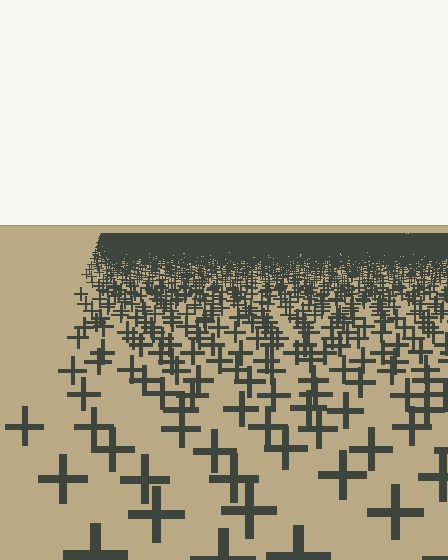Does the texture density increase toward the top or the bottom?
Density increases toward the top.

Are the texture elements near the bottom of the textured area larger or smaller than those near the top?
Larger. Near the bottom, elements are closer to the viewer and appear at a bigger on-screen size.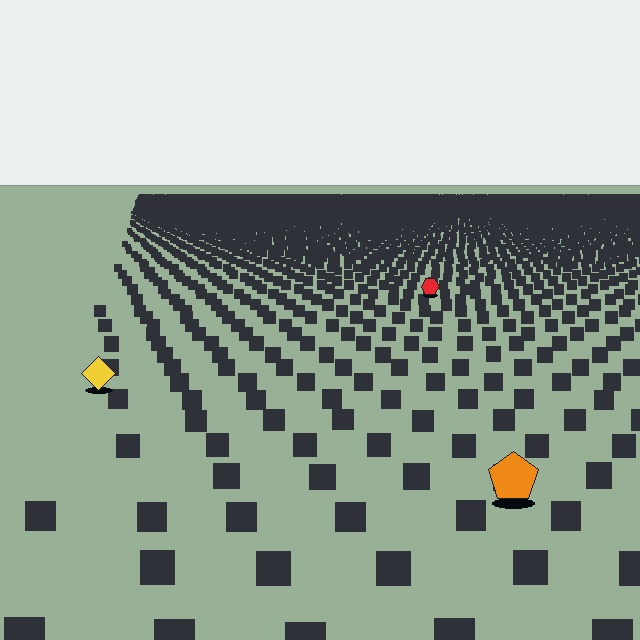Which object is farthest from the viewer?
The red hexagon is farthest from the viewer. It appears smaller and the ground texture around it is denser.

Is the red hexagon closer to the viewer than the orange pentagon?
No. The orange pentagon is closer — you can tell from the texture gradient: the ground texture is coarser near it.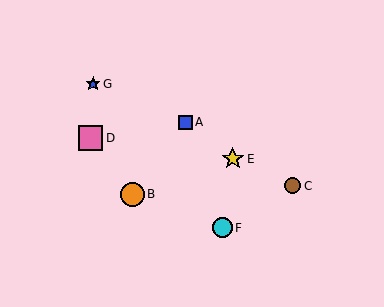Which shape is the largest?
The pink square (labeled D) is the largest.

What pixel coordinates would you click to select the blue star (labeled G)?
Click at (93, 84) to select the blue star G.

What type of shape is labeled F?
Shape F is a cyan circle.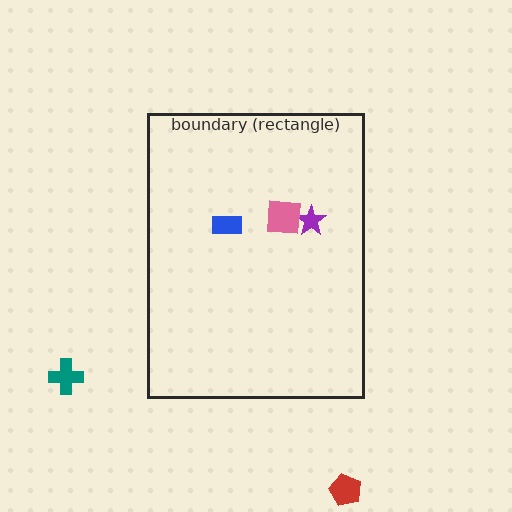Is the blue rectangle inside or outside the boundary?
Inside.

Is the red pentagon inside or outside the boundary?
Outside.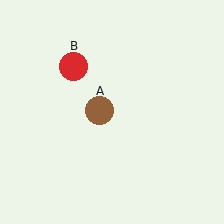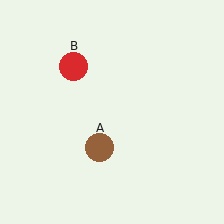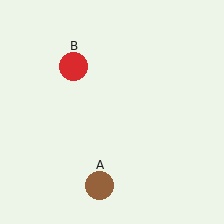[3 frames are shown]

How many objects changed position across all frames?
1 object changed position: brown circle (object A).